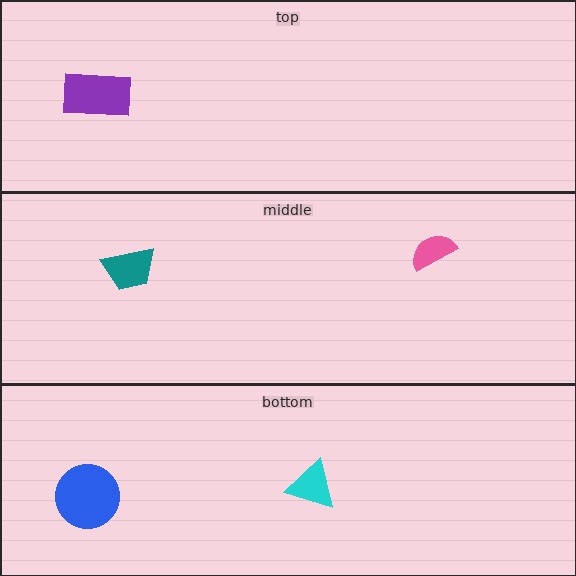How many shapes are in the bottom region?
2.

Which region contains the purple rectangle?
The top region.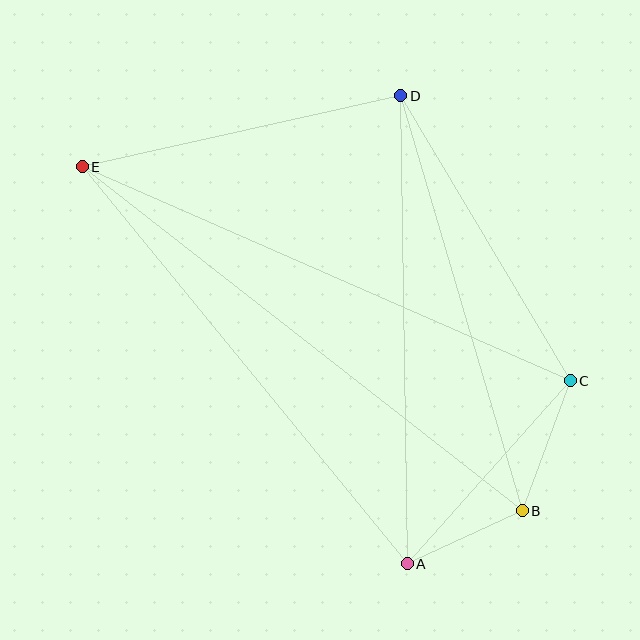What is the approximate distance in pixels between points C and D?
The distance between C and D is approximately 332 pixels.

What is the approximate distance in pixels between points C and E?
The distance between C and E is approximately 533 pixels.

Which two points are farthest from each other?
Points B and E are farthest from each other.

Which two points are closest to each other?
Points A and B are closest to each other.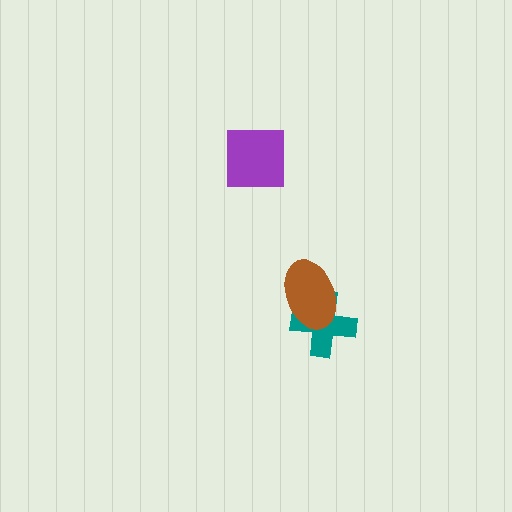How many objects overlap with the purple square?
0 objects overlap with the purple square.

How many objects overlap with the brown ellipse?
1 object overlaps with the brown ellipse.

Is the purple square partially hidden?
No, no other shape covers it.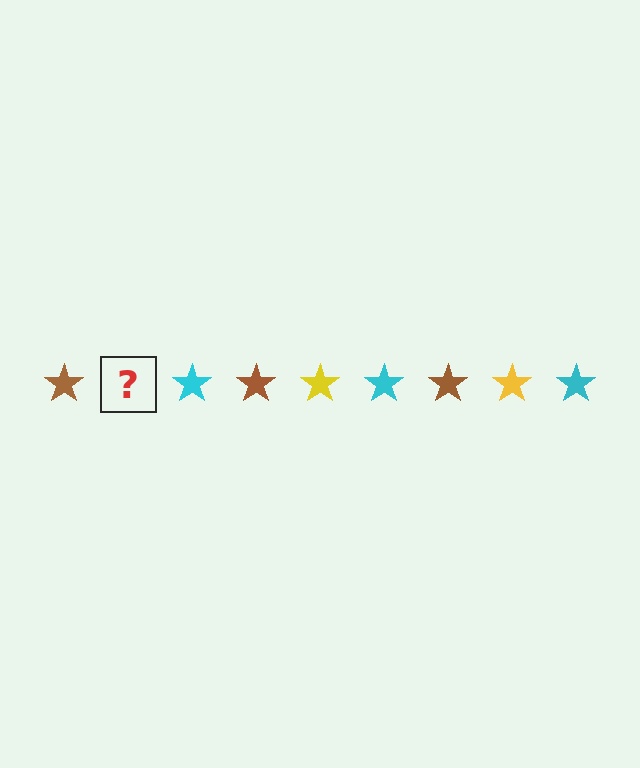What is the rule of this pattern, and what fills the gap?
The rule is that the pattern cycles through brown, yellow, cyan stars. The gap should be filled with a yellow star.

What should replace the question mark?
The question mark should be replaced with a yellow star.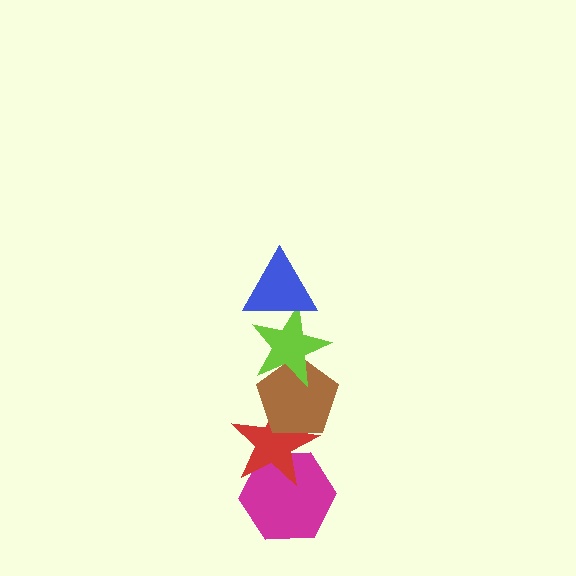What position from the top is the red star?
The red star is 4th from the top.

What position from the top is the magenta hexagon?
The magenta hexagon is 5th from the top.